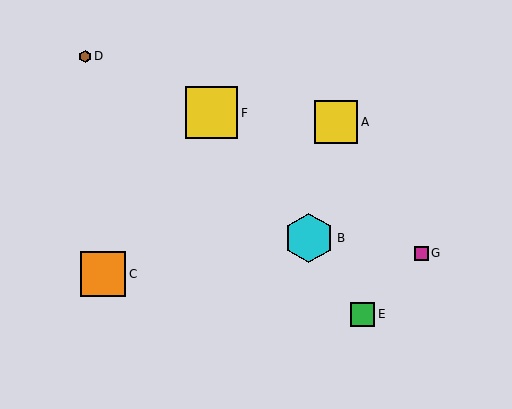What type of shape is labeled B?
Shape B is a cyan hexagon.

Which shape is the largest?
The yellow square (labeled F) is the largest.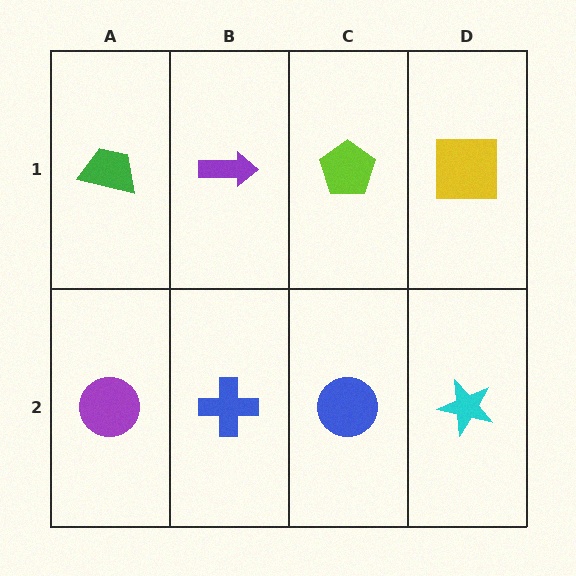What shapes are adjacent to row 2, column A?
A green trapezoid (row 1, column A), a blue cross (row 2, column B).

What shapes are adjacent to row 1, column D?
A cyan star (row 2, column D), a lime pentagon (row 1, column C).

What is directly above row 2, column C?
A lime pentagon.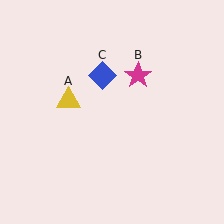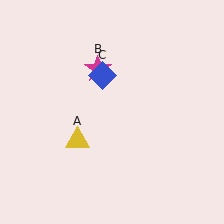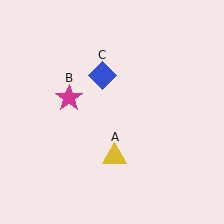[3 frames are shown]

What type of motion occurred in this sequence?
The yellow triangle (object A), magenta star (object B) rotated counterclockwise around the center of the scene.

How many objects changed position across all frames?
2 objects changed position: yellow triangle (object A), magenta star (object B).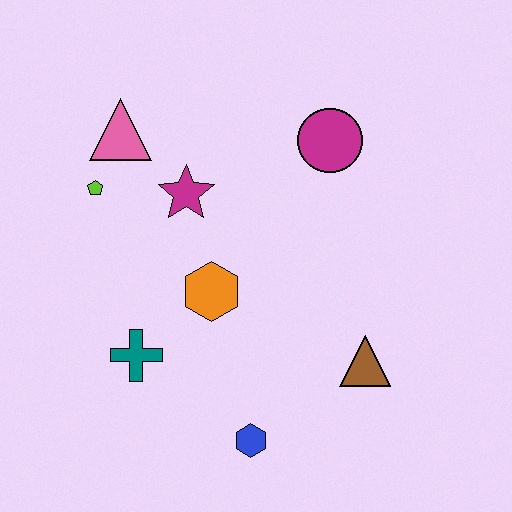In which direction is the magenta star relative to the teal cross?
The magenta star is above the teal cross.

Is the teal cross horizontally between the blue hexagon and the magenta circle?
No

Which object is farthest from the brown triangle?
The pink triangle is farthest from the brown triangle.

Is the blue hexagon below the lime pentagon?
Yes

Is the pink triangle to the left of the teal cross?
Yes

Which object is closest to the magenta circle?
The magenta star is closest to the magenta circle.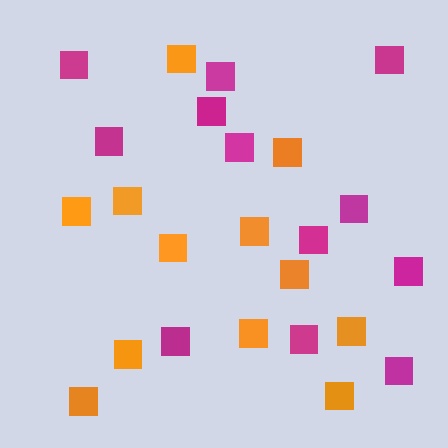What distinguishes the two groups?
There are 2 groups: one group of magenta squares (12) and one group of orange squares (12).